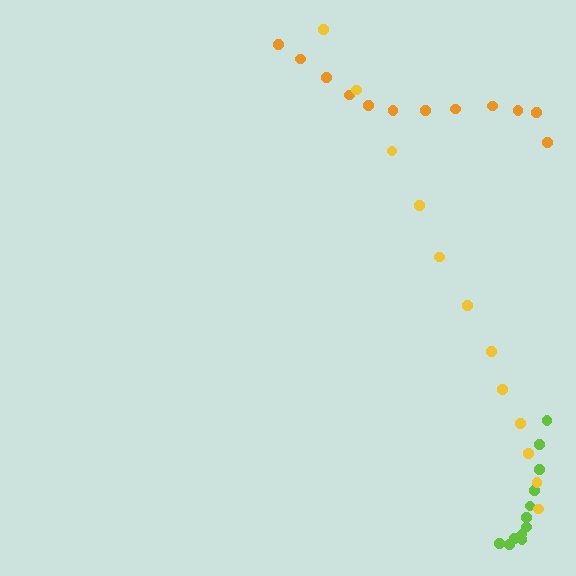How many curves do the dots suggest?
There are 3 distinct paths.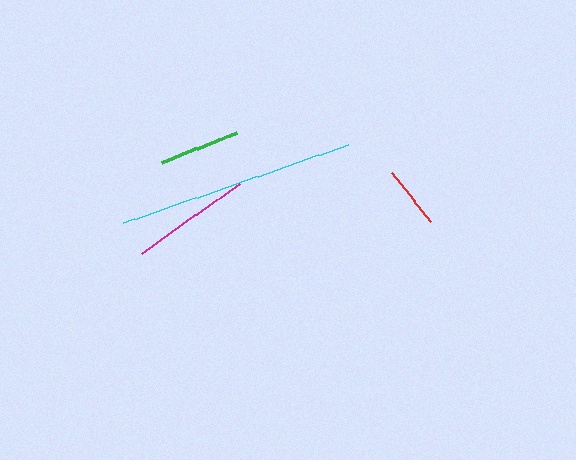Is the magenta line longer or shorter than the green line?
The magenta line is longer than the green line.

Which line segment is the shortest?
The red line is the shortest at approximately 63 pixels.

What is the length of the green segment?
The green segment is approximately 81 pixels long.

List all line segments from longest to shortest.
From longest to shortest: cyan, magenta, green, red.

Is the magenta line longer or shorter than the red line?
The magenta line is longer than the red line.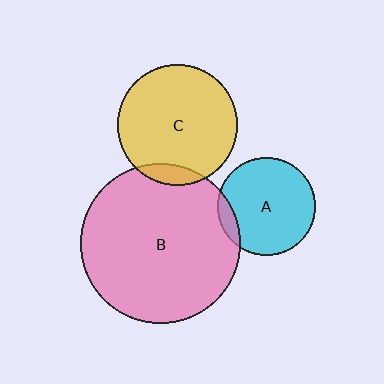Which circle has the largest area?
Circle B (pink).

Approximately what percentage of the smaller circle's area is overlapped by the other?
Approximately 10%.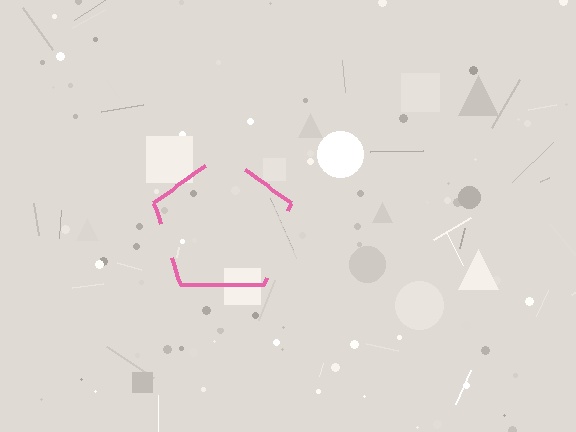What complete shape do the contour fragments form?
The contour fragments form a pentagon.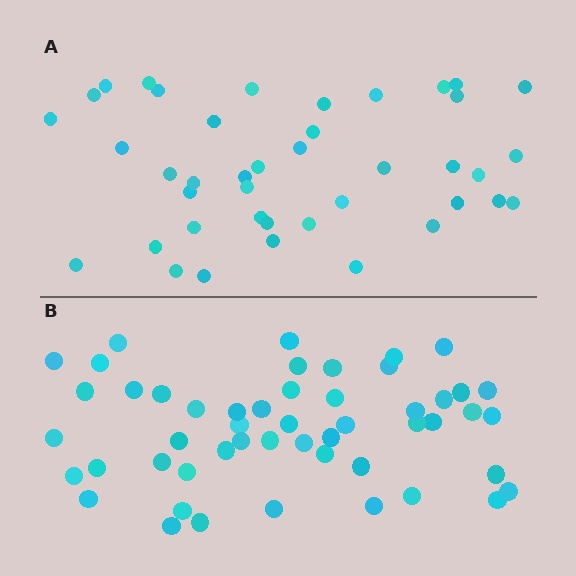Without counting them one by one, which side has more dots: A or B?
Region B (the bottom region) has more dots.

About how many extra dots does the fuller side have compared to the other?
Region B has roughly 10 or so more dots than region A.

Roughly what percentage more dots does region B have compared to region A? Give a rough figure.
About 25% more.